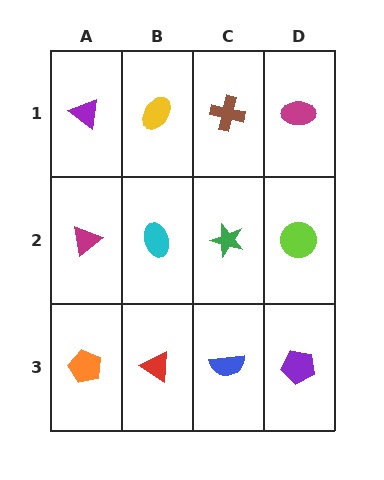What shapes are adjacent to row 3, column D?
A lime circle (row 2, column D), a blue semicircle (row 3, column C).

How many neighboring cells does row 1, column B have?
3.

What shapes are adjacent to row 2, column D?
A magenta ellipse (row 1, column D), a purple pentagon (row 3, column D), a green star (row 2, column C).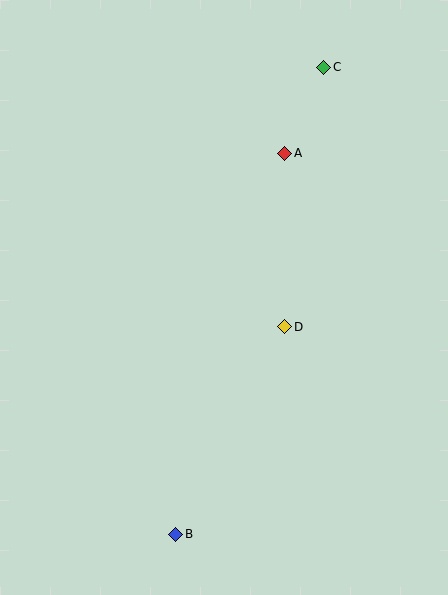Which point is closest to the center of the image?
Point D at (285, 327) is closest to the center.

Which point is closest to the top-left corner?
Point A is closest to the top-left corner.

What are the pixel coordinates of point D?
Point D is at (285, 327).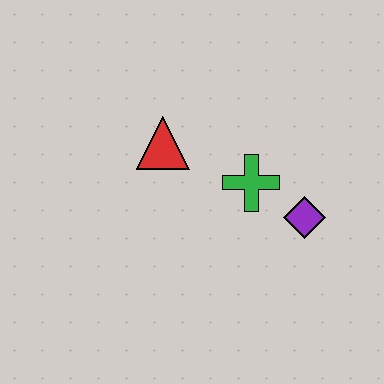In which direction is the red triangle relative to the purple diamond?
The red triangle is to the left of the purple diamond.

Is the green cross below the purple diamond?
No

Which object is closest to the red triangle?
The green cross is closest to the red triangle.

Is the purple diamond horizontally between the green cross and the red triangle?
No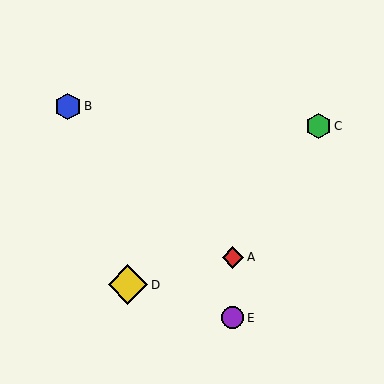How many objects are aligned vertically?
2 objects (A, E) are aligned vertically.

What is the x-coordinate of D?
Object D is at x≈128.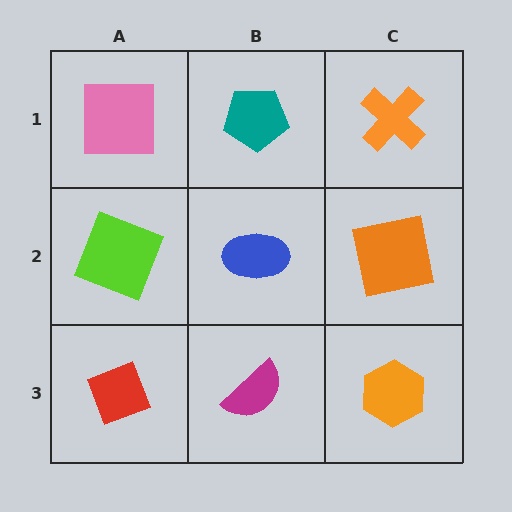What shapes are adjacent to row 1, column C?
An orange square (row 2, column C), a teal pentagon (row 1, column B).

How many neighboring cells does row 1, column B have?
3.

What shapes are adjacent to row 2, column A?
A pink square (row 1, column A), a red diamond (row 3, column A), a blue ellipse (row 2, column B).